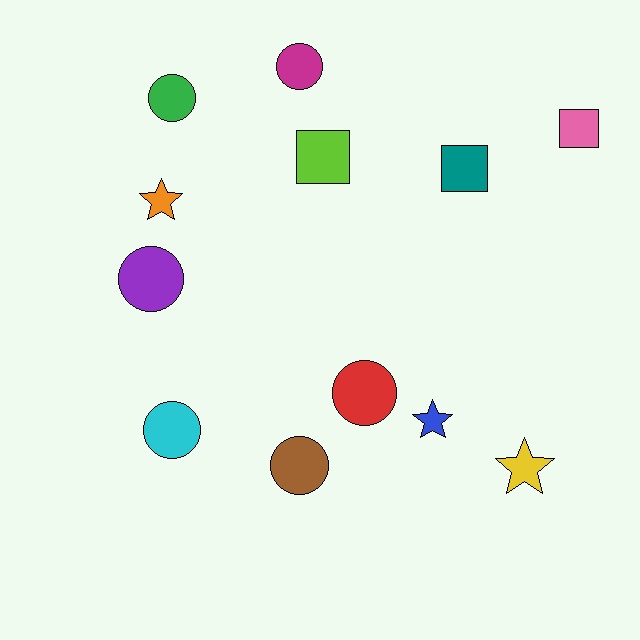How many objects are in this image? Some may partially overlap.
There are 12 objects.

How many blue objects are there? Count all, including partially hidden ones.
There is 1 blue object.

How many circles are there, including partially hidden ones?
There are 6 circles.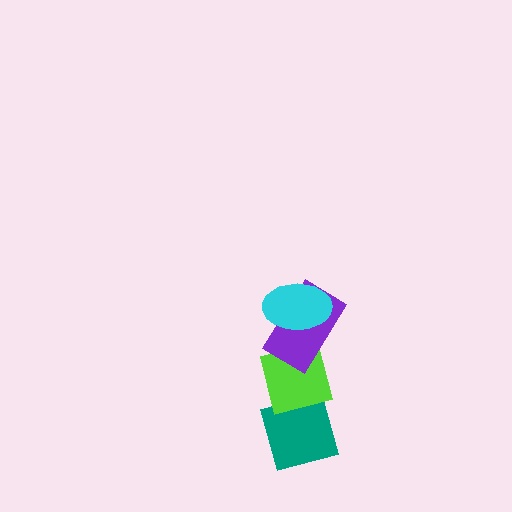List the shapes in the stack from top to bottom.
From top to bottom: the cyan ellipse, the purple rectangle, the lime square, the teal diamond.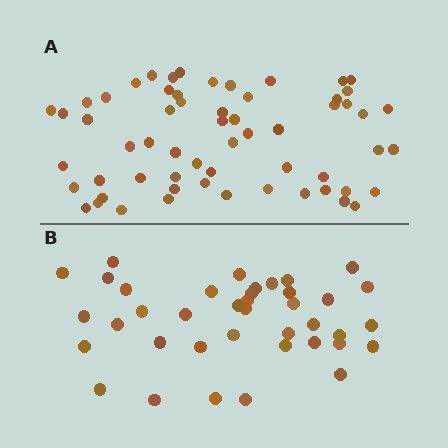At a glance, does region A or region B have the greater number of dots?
Region A (the top region) has more dots.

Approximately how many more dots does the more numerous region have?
Region A has approximately 20 more dots than region B.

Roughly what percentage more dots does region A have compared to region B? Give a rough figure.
About 55% more.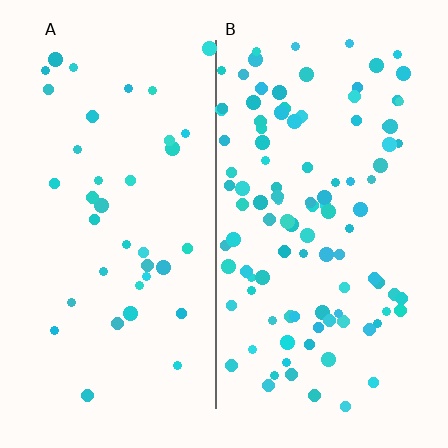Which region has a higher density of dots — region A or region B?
B (the right).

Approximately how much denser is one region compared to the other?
Approximately 2.7× — region B over region A.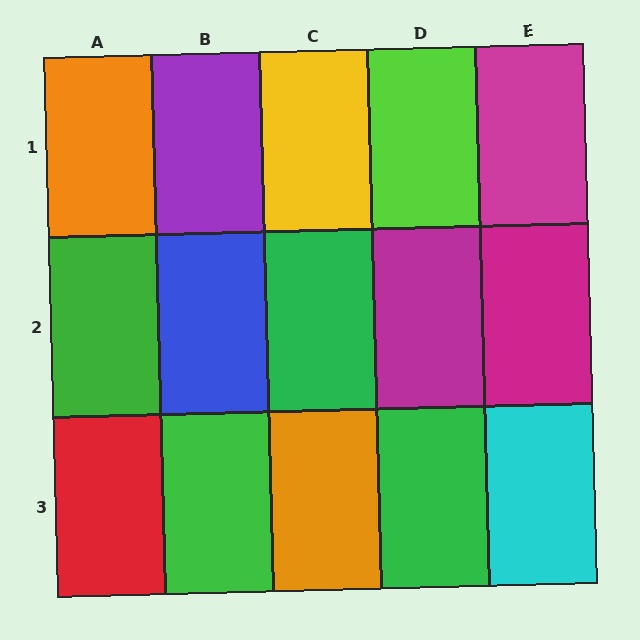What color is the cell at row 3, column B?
Green.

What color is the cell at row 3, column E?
Cyan.